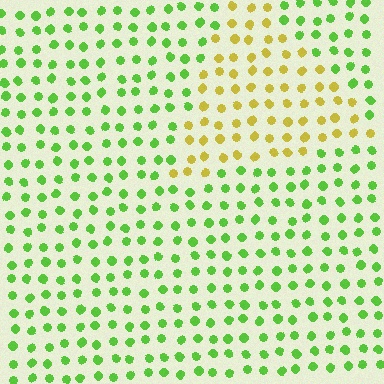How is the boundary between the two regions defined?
The boundary is defined purely by a slight shift in hue (about 53 degrees). Spacing, size, and orientation are identical on both sides.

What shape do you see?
I see a triangle.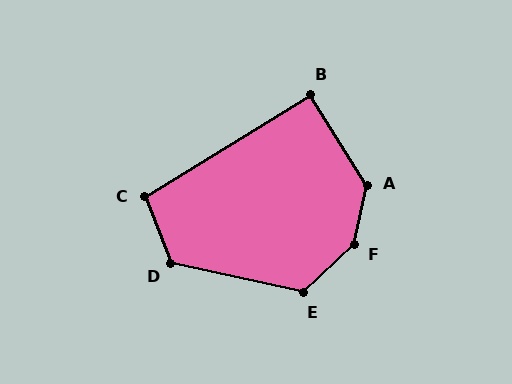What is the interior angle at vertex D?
Approximately 123 degrees (obtuse).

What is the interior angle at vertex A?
Approximately 136 degrees (obtuse).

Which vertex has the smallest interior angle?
B, at approximately 91 degrees.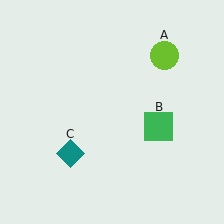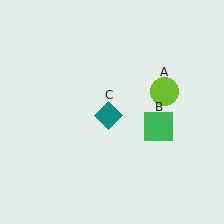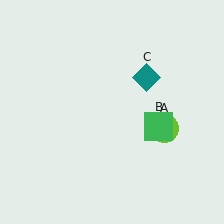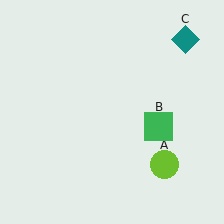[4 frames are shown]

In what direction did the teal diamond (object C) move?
The teal diamond (object C) moved up and to the right.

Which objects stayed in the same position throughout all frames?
Green square (object B) remained stationary.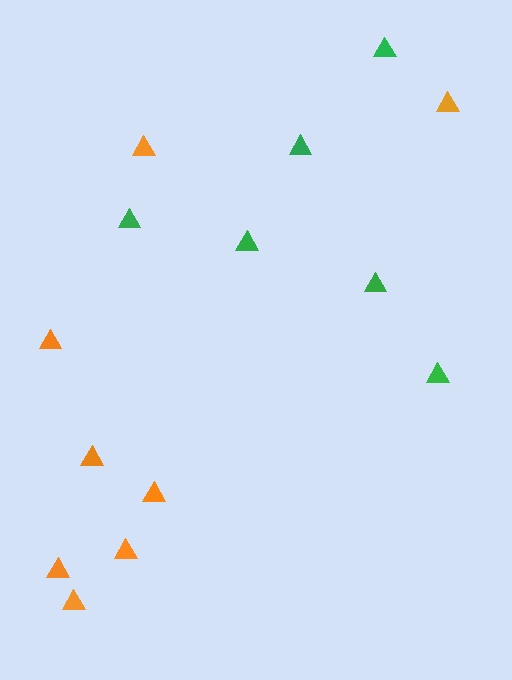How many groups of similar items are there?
There are 2 groups: one group of green triangles (6) and one group of orange triangles (8).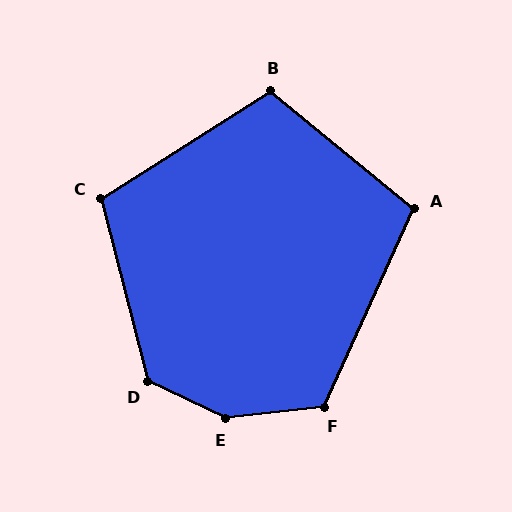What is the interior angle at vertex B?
Approximately 109 degrees (obtuse).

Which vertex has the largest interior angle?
E, at approximately 147 degrees.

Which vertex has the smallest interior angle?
A, at approximately 105 degrees.